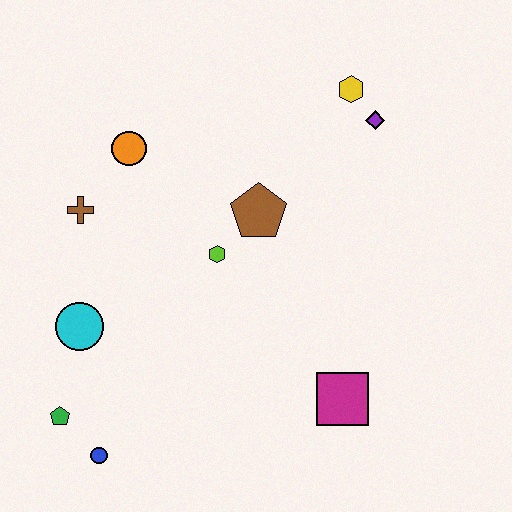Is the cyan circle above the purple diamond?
No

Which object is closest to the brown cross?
The orange circle is closest to the brown cross.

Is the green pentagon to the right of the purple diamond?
No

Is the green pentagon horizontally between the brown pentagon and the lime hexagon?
No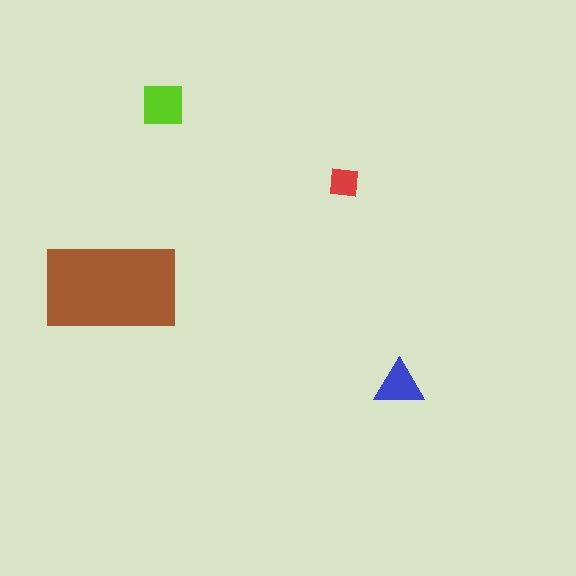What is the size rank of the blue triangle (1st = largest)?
3rd.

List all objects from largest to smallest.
The brown rectangle, the lime square, the blue triangle, the red square.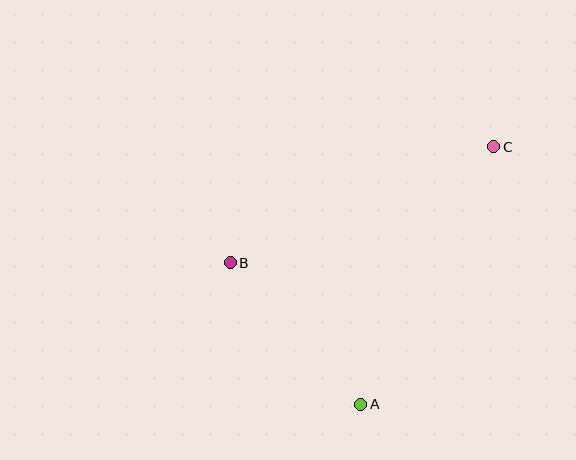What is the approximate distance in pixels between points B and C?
The distance between B and C is approximately 288 pixels.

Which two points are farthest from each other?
Points A and C are farthest from each other.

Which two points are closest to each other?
Points A and B are closest to each other.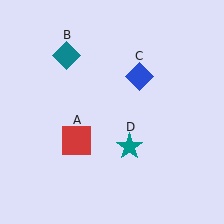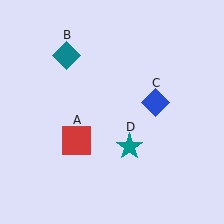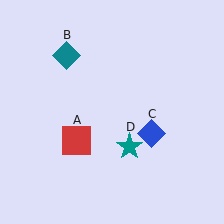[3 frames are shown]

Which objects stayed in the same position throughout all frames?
Red square (object A) and teal diamond (object B) and teal star (object D) remained stationary.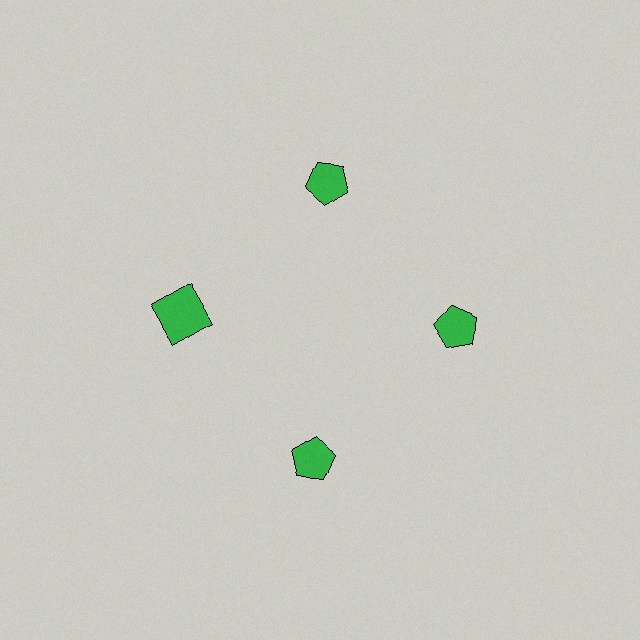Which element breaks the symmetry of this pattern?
The green square at roughly the 9 o'clock position breaks the symmetry. All other shapes are green pentagons.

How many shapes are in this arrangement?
There are 4 shapes arranged in a ring pattern.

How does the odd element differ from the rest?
It has a different shape: square instead of pentagon.